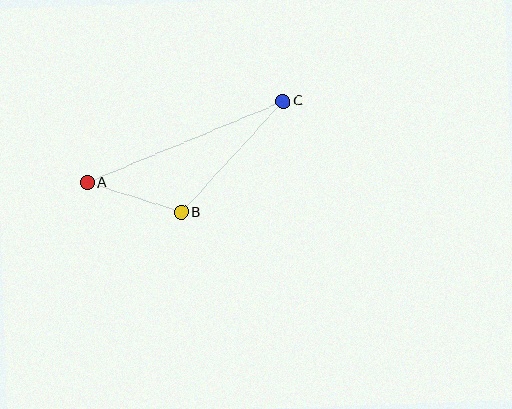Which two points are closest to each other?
Points A and B are closest to each other.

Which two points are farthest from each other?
Points A and C are farthest from each other.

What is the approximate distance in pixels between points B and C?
The distance between B and C is approximately 151 pixels.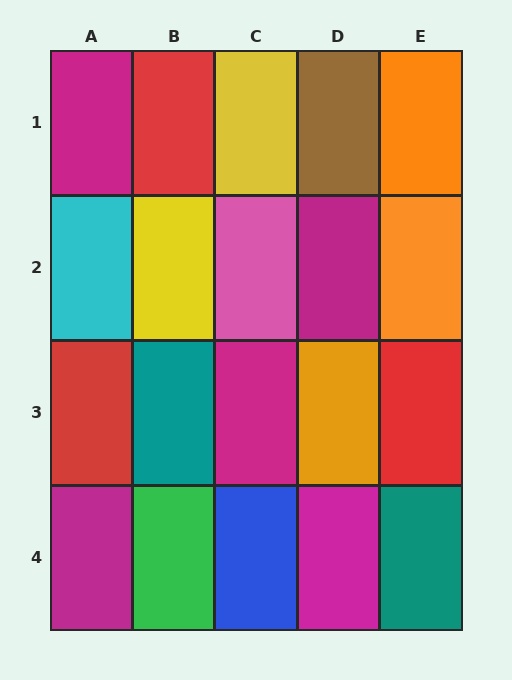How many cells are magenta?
5 cells are magenta.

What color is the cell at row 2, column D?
Magenta.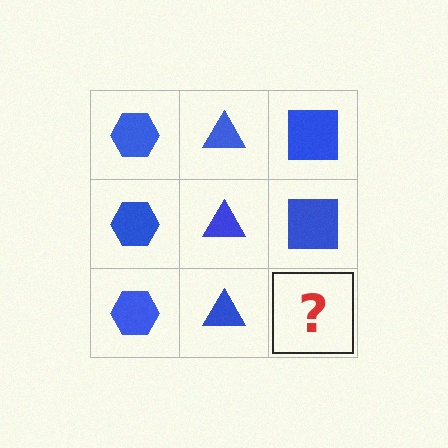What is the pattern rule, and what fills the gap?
The rule is that each column has a consistent shape. The gap should be filled with a blue square.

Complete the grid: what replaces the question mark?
The question mark should be replaced with a blue square.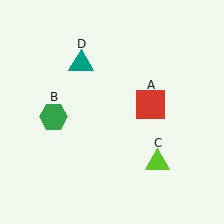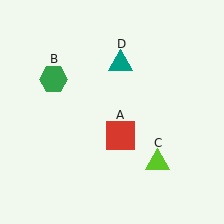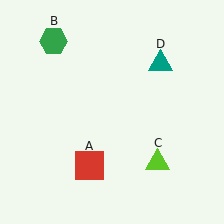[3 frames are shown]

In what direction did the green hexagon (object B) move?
The green hexagon (object B) moved up.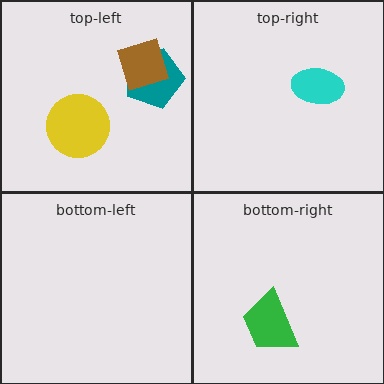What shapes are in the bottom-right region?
The green trapezoid.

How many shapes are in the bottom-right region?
1.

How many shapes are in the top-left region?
3.